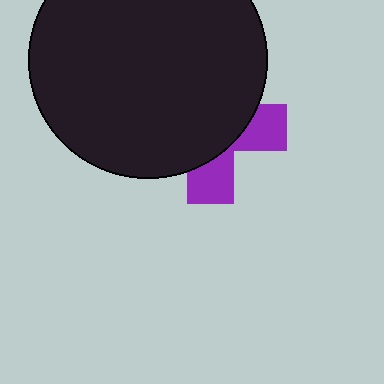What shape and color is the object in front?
The object in front is a black circle.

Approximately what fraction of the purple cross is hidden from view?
Roughly 67% of the purple cross is hidden behind the black circle.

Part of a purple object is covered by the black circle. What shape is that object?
It is a cross.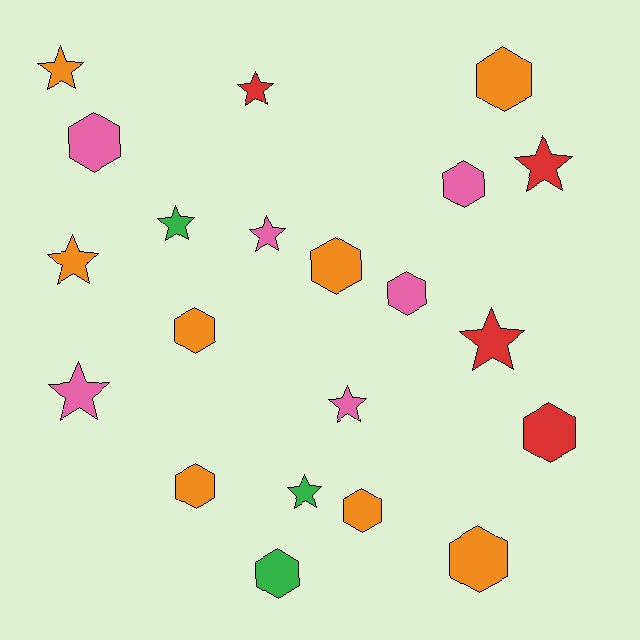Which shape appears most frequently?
Hexagon, with 11 objects.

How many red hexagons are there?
There is 1 red hexagon.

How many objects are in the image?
There are 21 objects.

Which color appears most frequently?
Orange, with 8 objects.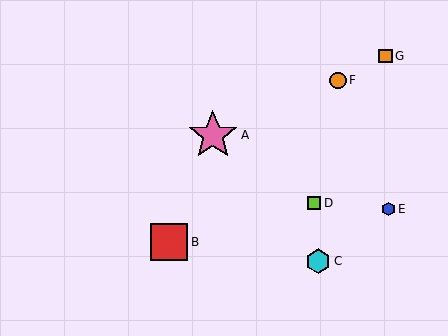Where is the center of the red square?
The center of the red square is at (169, 242).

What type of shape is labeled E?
Shape E is a blue hexagon.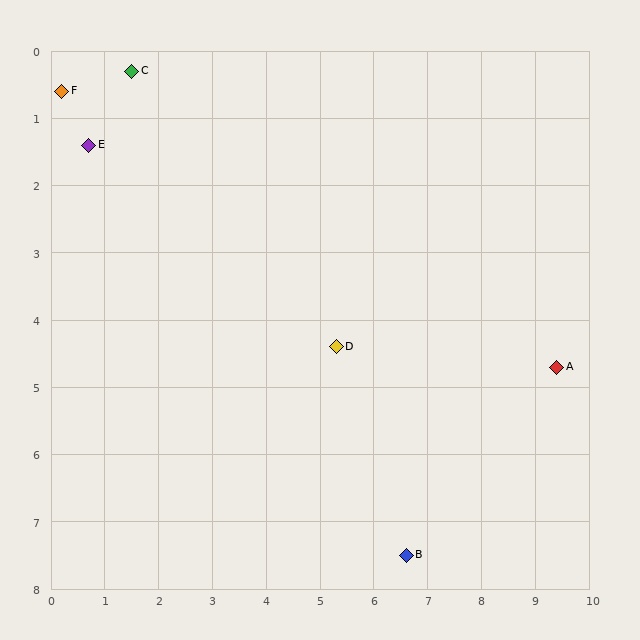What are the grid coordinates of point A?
Point A is at approximately (9.4, 4.7).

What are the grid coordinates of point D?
Point D is at approximately (5.3, 4.4).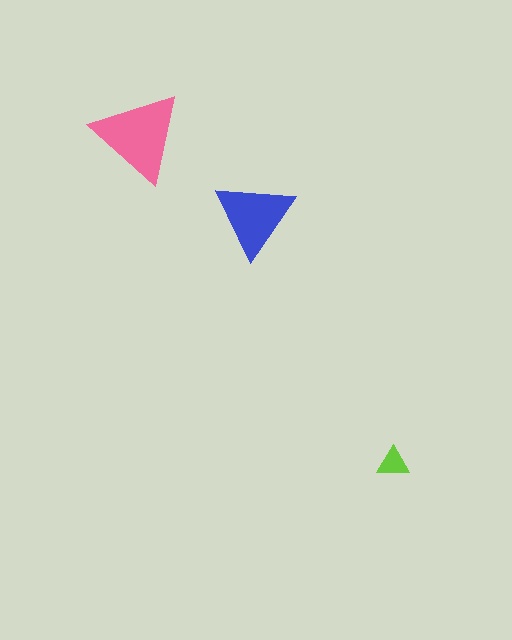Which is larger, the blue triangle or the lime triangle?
The blue one.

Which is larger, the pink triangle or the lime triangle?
The pink one.